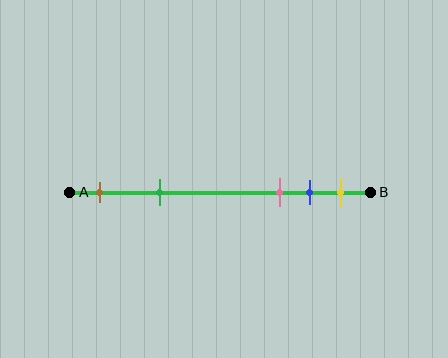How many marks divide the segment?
There are 5 marks dividing the segment.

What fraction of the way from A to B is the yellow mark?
The yellow mark is approximately 90% (0.9) of the way from A to B.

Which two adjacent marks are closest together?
The blue and yellow marks are the closest adjacent pair.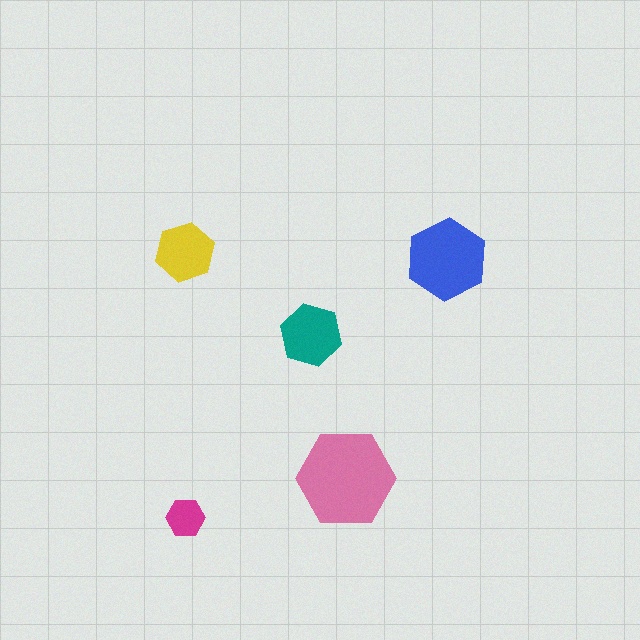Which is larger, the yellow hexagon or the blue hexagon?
The blue one.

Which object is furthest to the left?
The yellow hexagon is leftmost.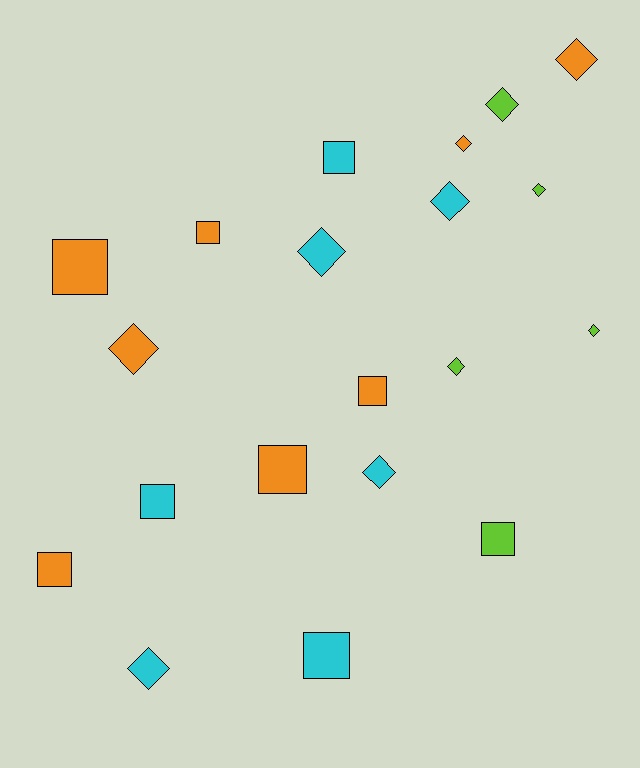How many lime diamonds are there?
There are 4 lime diamonds.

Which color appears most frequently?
Orange, with 8 objects.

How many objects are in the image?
There are 20 objects.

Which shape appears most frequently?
Diamond, with 11 objects.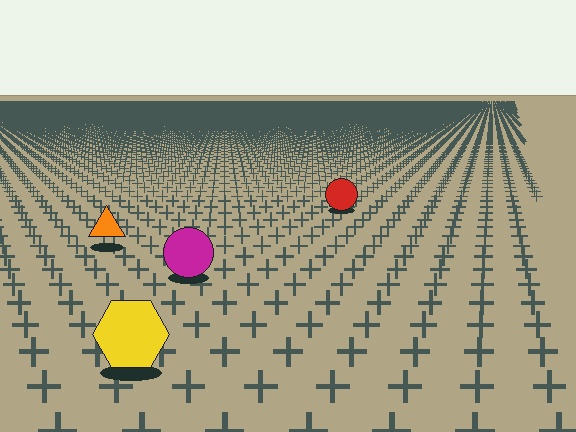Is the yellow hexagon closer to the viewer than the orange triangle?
Yes. The yellow hexagon is closer — you can tell from the texture gradient: the ground texture is coarser near it.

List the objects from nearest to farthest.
From nearest to farthest: the yellow hexagon, the magenta circle, the orange triangle, the red circle.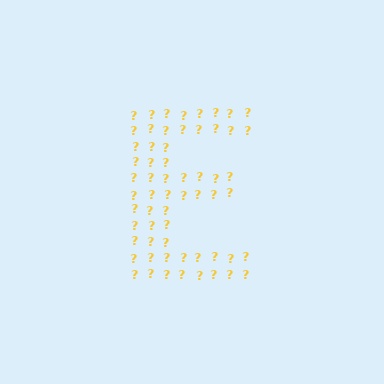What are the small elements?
The small elements are question marks.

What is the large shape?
The large shape is the letter E.